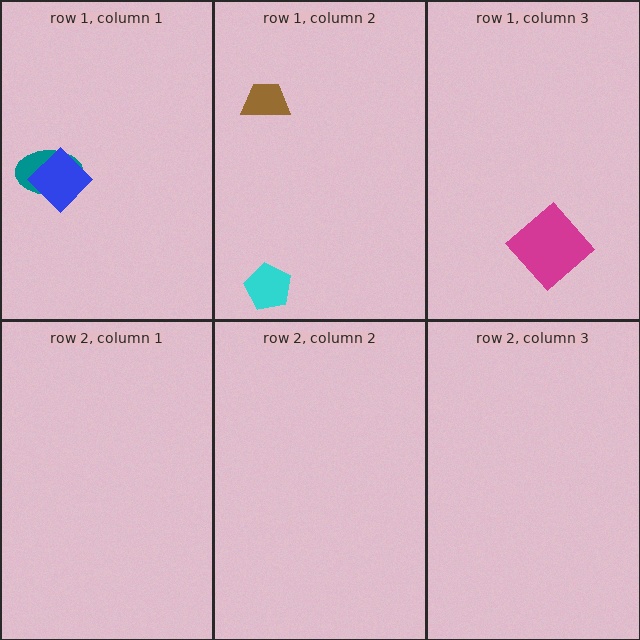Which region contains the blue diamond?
The row 1, column 1 region.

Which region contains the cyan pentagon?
The row 1, column 2 region.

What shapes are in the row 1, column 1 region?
The teal ellipse, the blue diamond.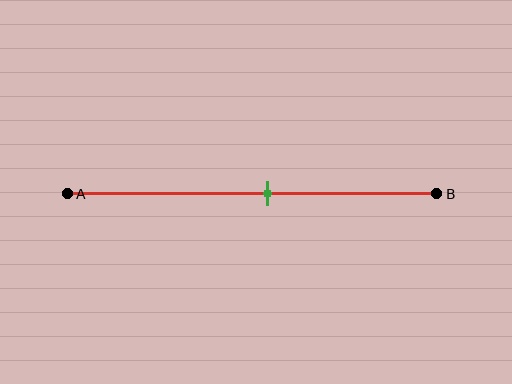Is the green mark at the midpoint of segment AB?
No, the mark is at about 55% from A, not at the 50% midpoint.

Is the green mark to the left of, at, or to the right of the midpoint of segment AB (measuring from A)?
The green mark is to the right of the midpoint of segment AB.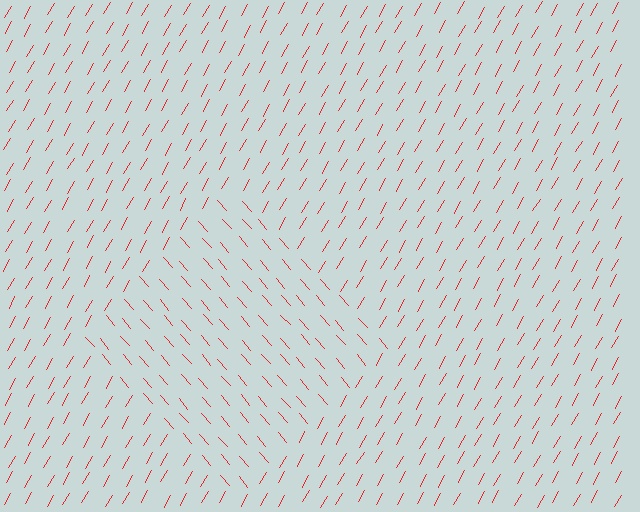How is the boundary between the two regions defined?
The boundary is defined purely by a change in line orientation (approximately 71 degrees difference). All lines are the same color and thickness.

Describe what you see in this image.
The image is filled with small red line segments. A diamond region in the image has lines oriented differently from the surrounding lines, creating a visible texture boundary.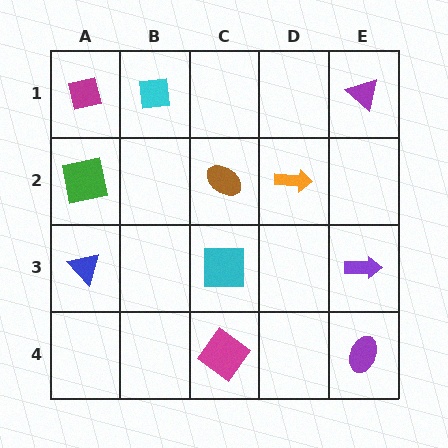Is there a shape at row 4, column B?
No, that cell is empty.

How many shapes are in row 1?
3 shapes.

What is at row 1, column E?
A purple triangle.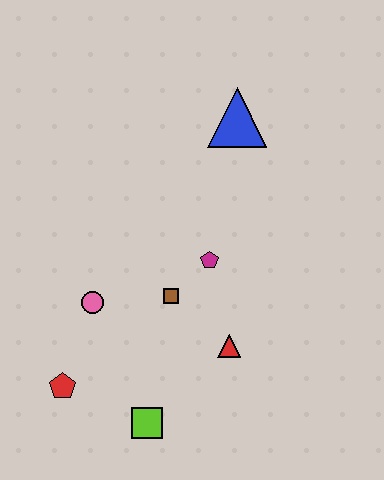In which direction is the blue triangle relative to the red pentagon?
The blue triangle is above the red pentagon.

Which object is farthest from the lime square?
The blue triangle is farthest from the lime square.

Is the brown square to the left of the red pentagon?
No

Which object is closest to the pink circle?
The brown square is closest to the pink circle.